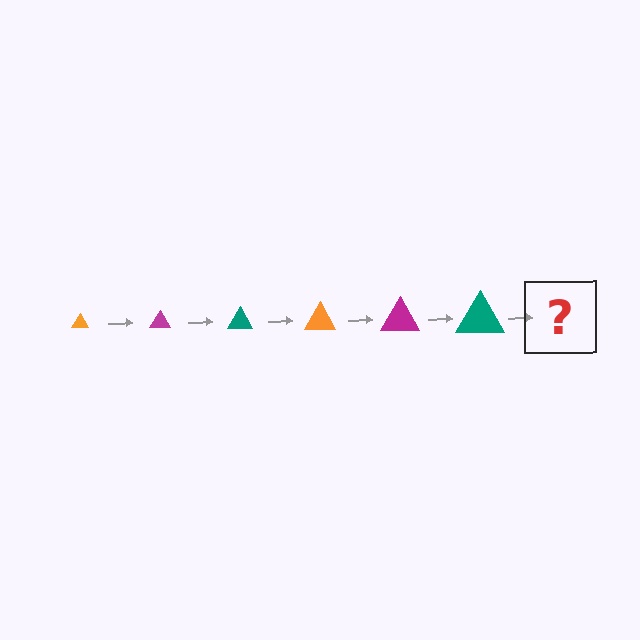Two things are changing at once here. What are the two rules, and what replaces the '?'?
The two rules are that the triangle grows larger each step and the color cycles through orange, magenta, and teal. The '?' should be an orange triangle, larger than the previous one.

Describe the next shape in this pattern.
It should be an orange triangle, larger than the previous one.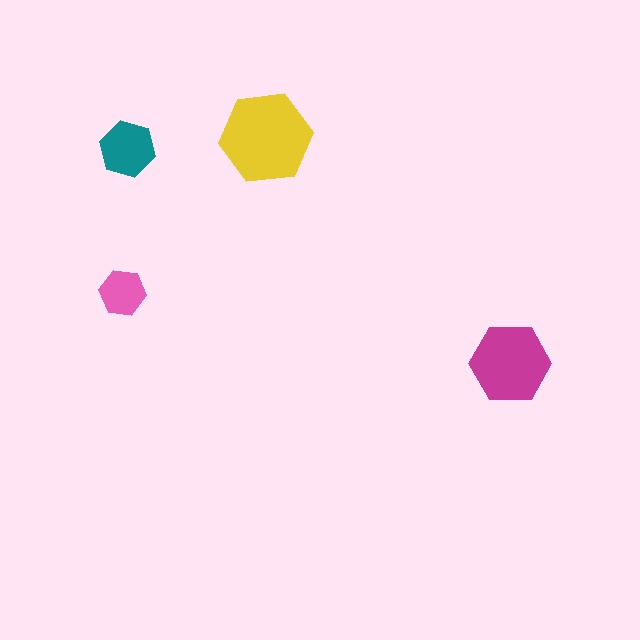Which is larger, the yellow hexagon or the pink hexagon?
The yellow one.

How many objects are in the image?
There are 4 objects in the image.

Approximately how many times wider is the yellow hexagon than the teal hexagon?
About 1.5 times wider.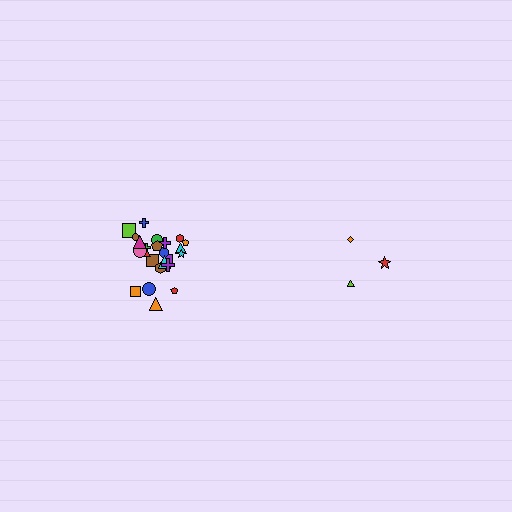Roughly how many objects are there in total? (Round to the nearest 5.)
Roughly 30 objects in total.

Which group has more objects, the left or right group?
The left group.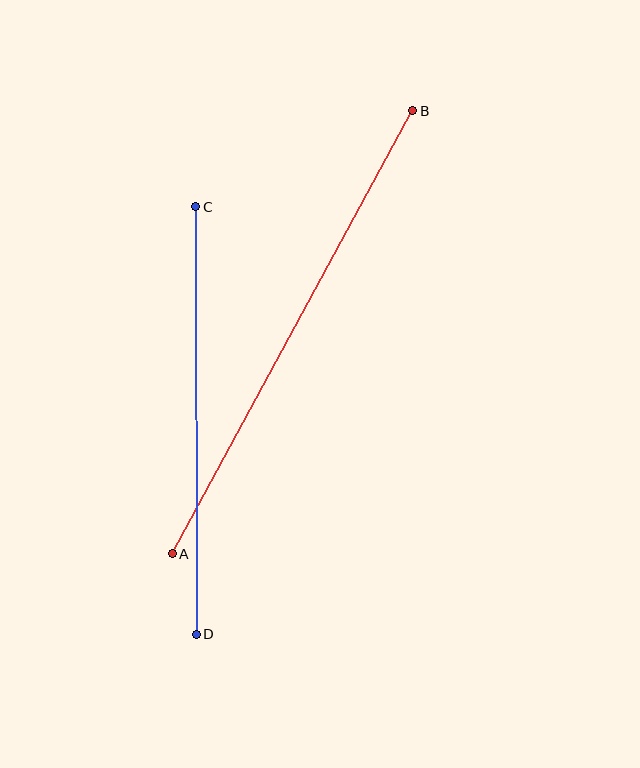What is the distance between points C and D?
The distance is approximately 427 pixels.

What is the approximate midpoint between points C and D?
The midpoint is at approximately (196, 421) pixels.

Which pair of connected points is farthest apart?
Points A and B are farthest apart.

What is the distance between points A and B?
The distance is approximately 504 pixels.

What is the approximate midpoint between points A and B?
The midpoint is at approximately (293, 332) pixels.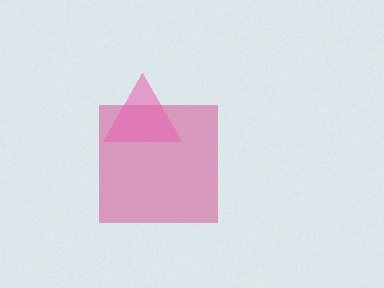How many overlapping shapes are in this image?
There are 2 overlapping shapes in the image.